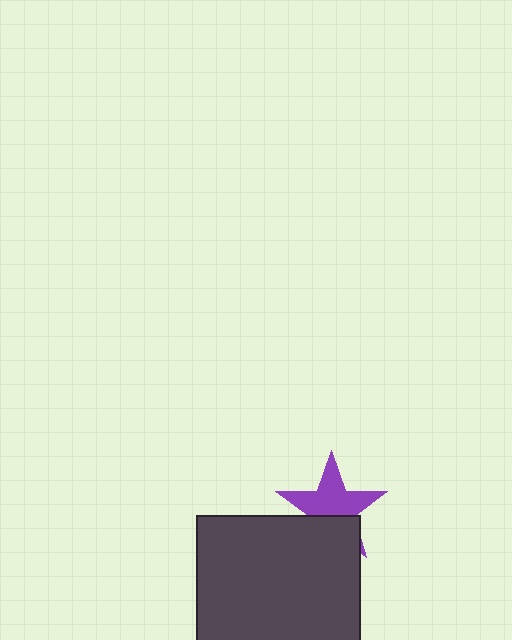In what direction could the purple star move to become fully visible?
The purple star could move up. That would shift it out from behind the dark gray square entirely.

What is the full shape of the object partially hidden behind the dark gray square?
The partially hidden object is a purple star.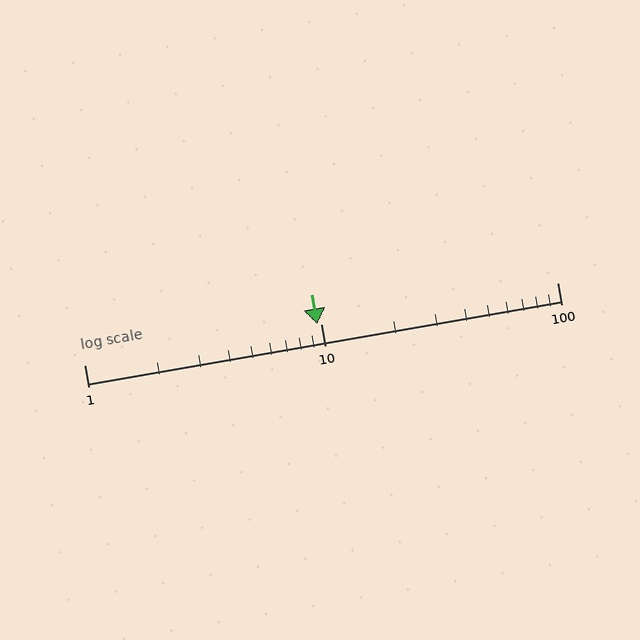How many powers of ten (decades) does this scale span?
The scale spans 2 decades, from 1 to 100.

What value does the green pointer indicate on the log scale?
The pointer indicates approximately 9.7.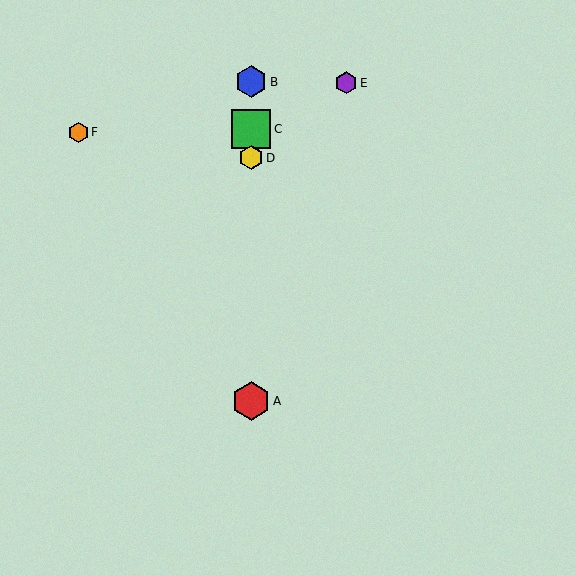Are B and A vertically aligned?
Yes, both are at x≈251.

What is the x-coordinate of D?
Object D is at x≈251.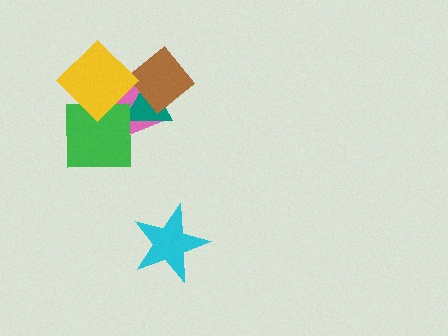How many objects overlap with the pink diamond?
4 objects overlap with the pink diamond.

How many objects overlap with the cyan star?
0 objects overlap with the cyan star.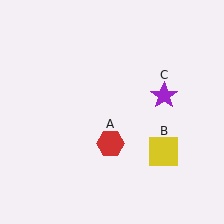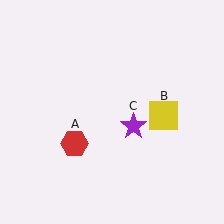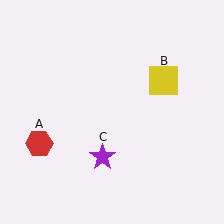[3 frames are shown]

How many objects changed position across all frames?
3 objects changed position: red hexagon (object A), yellow square (object B), purple star (object C).